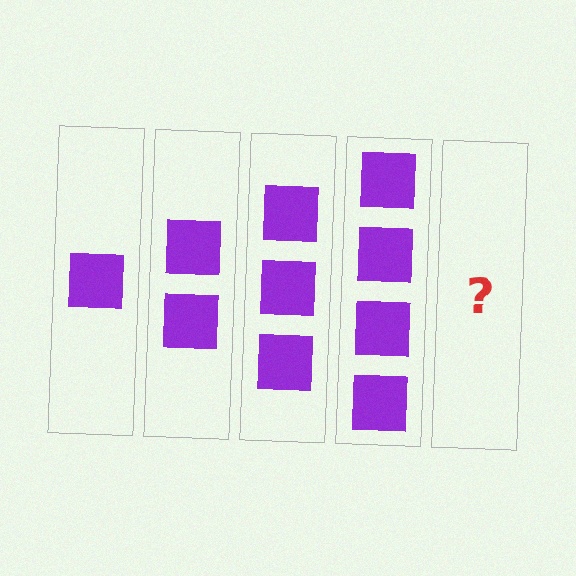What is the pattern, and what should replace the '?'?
The pattern is that each step adds one more square. The '?' should be 5 squares.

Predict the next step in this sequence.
The next step is 5 squares.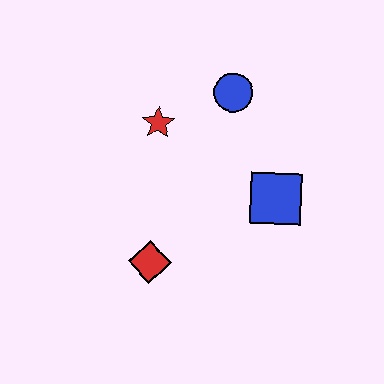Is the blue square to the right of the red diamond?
Yes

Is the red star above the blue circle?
No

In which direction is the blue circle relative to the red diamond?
The blue circle is above the red diamond.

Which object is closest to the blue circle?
The red star is closest to the blue circle.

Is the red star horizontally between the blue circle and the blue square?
No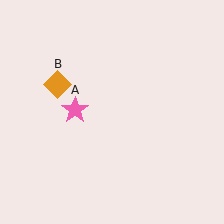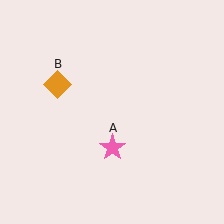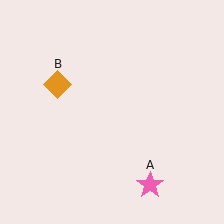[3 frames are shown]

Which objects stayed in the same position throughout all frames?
Orange diamond (object B) remained stationary.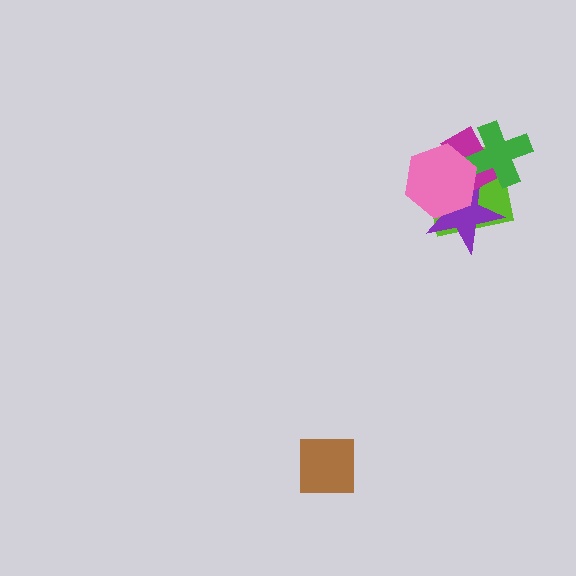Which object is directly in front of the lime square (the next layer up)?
The purple star is directly in front of the lime square.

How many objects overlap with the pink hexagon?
3 objects overlap with the pink hexagon.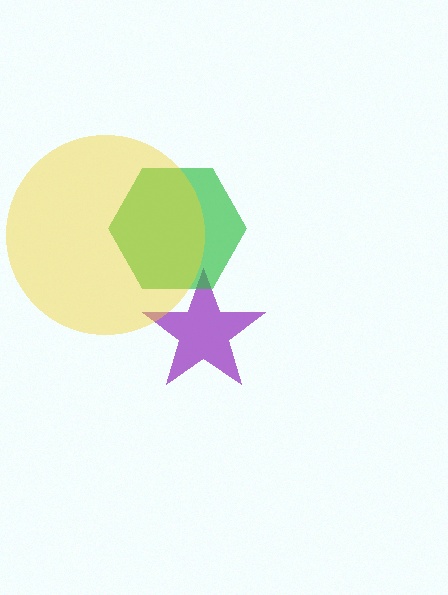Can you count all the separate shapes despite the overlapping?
Yes, there are 3 separate shapes.